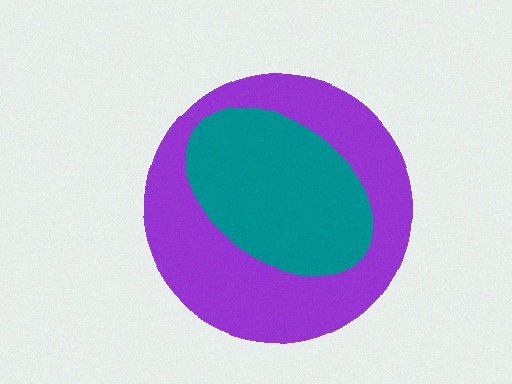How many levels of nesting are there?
2.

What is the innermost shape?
The teal ellipse.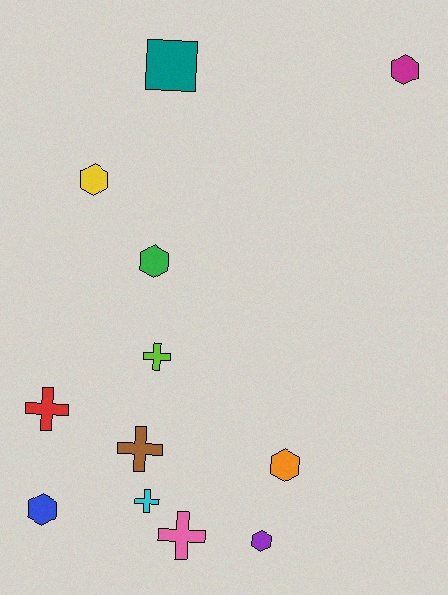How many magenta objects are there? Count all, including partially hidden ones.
There is 1 magenta object.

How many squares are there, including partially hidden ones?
There is 1 square.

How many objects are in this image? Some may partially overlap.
There are 12 objects.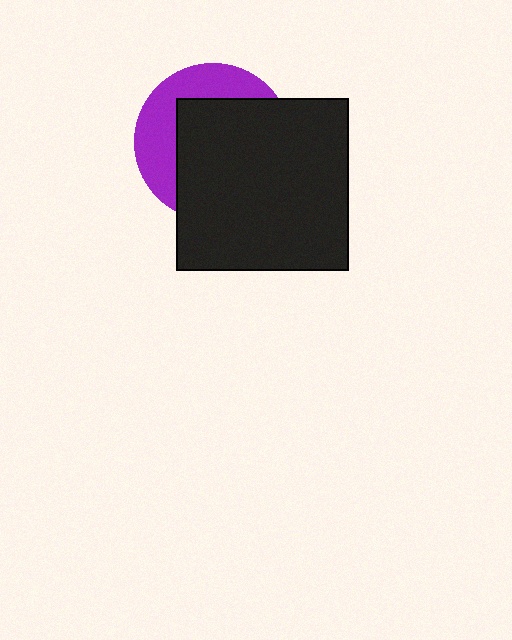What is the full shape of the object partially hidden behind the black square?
The partially hidden object is a purple circle.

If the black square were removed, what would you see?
You would see the complete purple circle.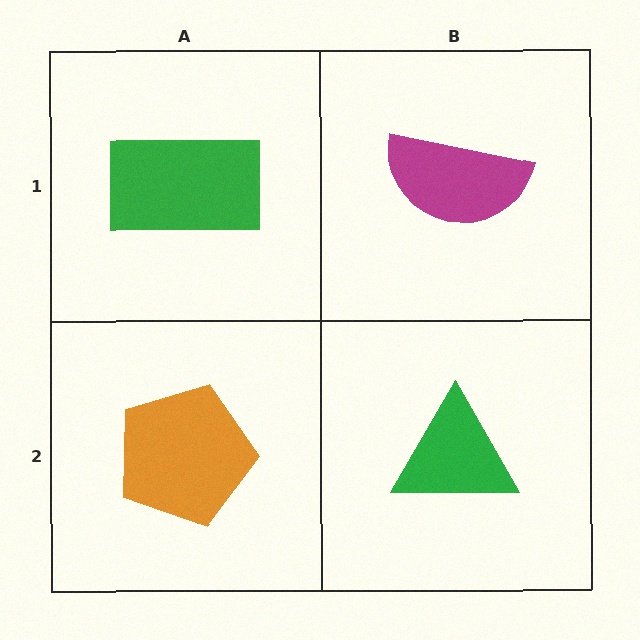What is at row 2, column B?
A green triangle.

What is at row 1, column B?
A magenta semicircle.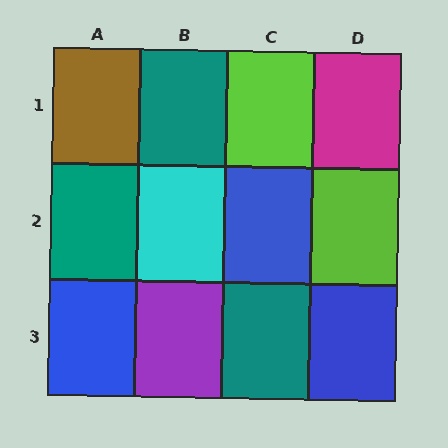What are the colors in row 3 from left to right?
Blue, purple, teal, blue.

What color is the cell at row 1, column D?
Magenta.